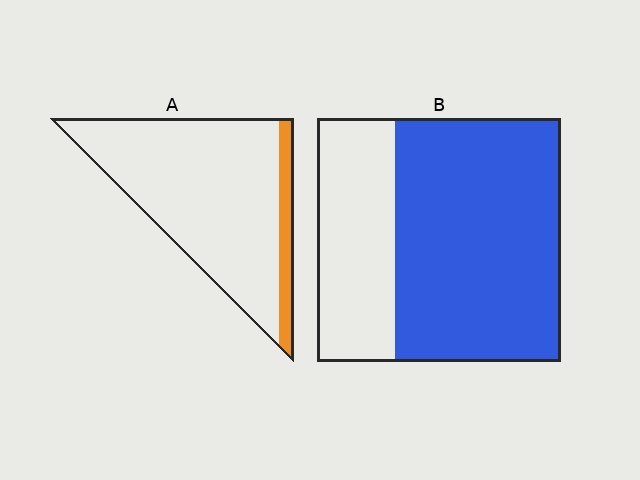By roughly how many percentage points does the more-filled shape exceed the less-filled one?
By roughly 55 percentage points (B over A).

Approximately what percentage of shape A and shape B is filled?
A is approximately 10% and B is approximately 70%.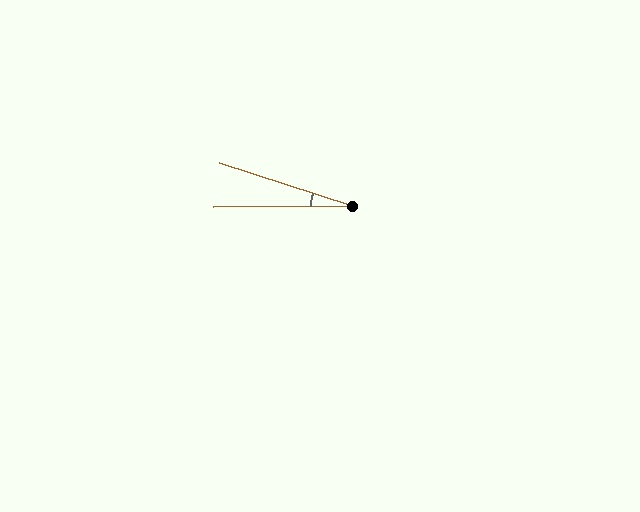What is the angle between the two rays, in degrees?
Approximately 18 degrees.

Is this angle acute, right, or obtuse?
It is acute.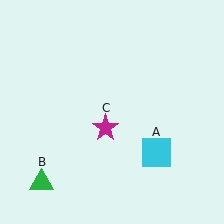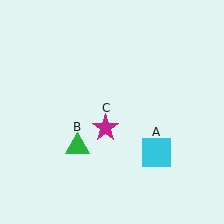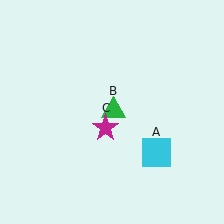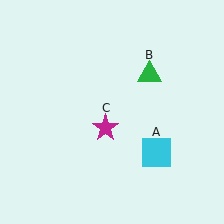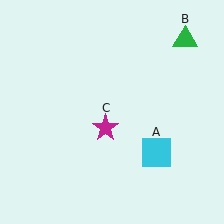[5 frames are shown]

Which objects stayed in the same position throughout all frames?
Cyan square (object A) and magenta star (object C) remained stationary.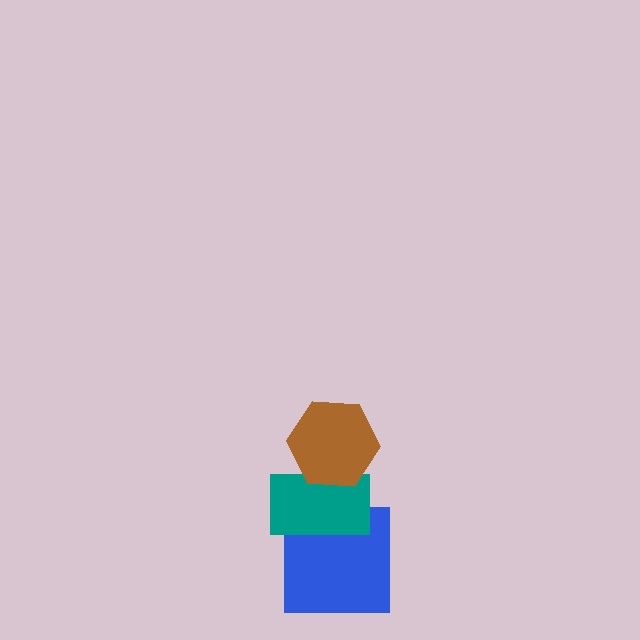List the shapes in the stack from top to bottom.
From top to bottom: the brown hexagon, the teal rectangle, the blue square.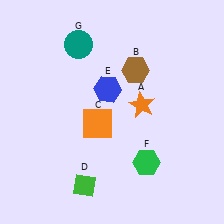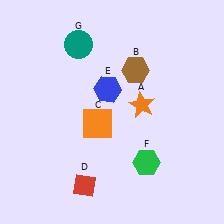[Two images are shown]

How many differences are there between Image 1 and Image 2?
There is 1 difference between the two images.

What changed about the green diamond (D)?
In Image 1, D is green. In Image 2, it changed to red.